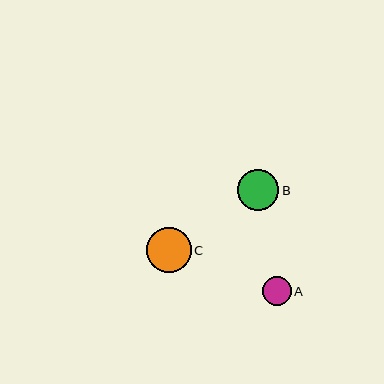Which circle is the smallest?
Circle A is the smallest with a size of approximately 29 pixels.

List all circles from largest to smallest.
From largest to smallest: C, B, A.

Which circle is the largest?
Circle C is the largest with a size of approximately 45 pixels.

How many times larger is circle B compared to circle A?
Circle B is approximately 1.4 times the size of circle A.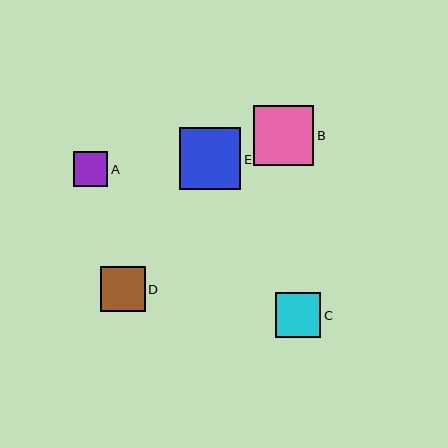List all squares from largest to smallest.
From largest to smallest: E, B, C, D, A.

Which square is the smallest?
Square A is the smallest with a size of approximately 35 pixels.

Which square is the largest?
Square E is the largest with a size of approximately 62 pixels.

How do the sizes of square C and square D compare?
Square C and square D are approximately the same size.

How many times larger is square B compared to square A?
Square B is approximately 1.7 times the size of square A.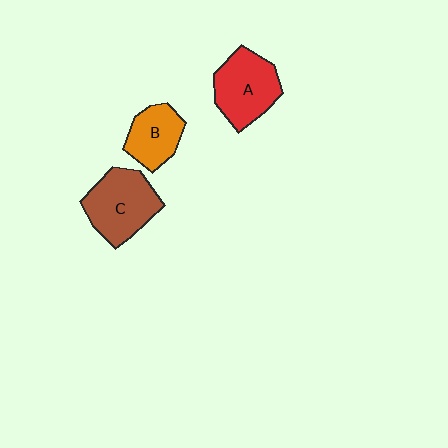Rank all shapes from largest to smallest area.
From largest to smallest: C (brown), A (red), B (orange).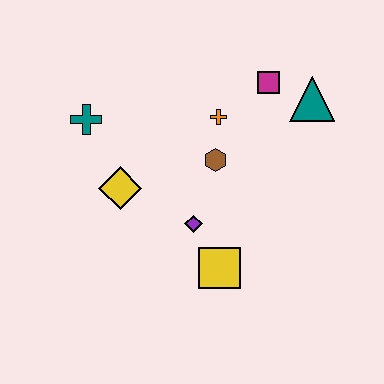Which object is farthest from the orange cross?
The yellow square is farthest from the orange cross.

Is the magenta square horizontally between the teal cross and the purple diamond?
No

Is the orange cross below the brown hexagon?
No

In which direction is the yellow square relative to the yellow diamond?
The yellow square is to the right of the yellow diamond.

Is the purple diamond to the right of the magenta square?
No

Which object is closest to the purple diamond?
The yellow square is closest to the purple diamond.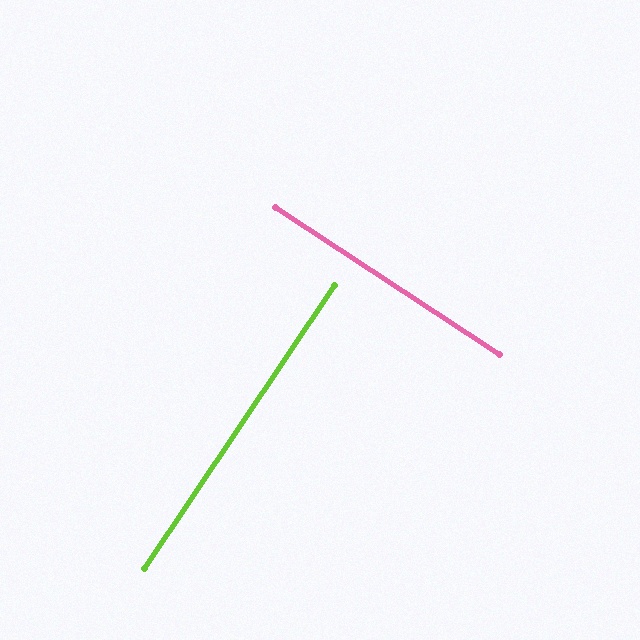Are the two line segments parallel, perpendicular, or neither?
Perpendicular — they meet at approximately 90°.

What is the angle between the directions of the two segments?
Approximately 90 degrees.